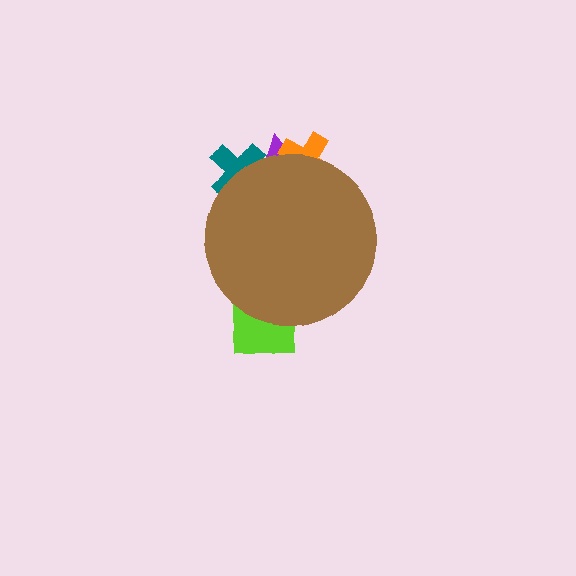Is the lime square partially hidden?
Yes, the lime square is partially hidden behind the brown circle.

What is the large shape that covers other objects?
A brown circle.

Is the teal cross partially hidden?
Yes, the teal cross is partially hidden behind the brown circle.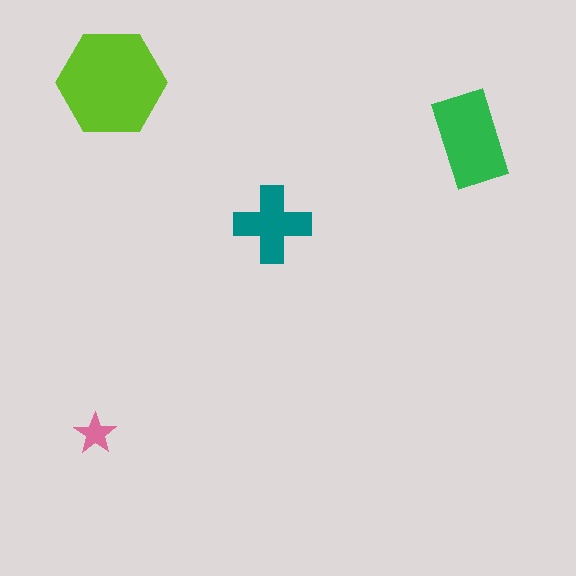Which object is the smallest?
The pink star.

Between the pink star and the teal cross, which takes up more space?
The teal cross.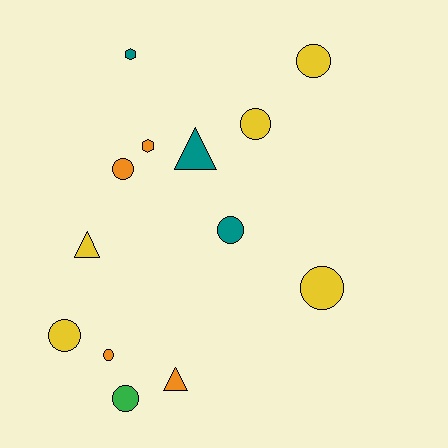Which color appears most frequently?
Yellow, with 5 objects.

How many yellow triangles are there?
There is 1 yellow triangle.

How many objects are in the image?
There are 13 objects.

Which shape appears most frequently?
Circle, with 8 objects.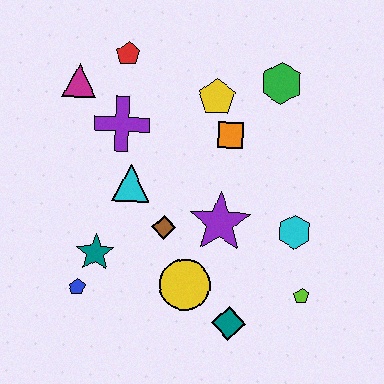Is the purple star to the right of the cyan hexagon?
No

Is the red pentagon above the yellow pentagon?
Yes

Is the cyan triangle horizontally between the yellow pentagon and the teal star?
Yes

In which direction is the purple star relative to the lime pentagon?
The purple star is to the left of the lime pentagon.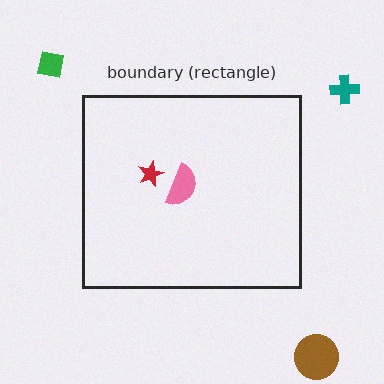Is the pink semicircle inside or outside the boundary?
Inside.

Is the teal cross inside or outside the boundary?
Outside.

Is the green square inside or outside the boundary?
Outside.